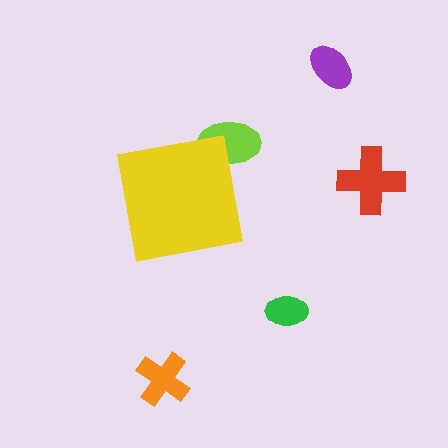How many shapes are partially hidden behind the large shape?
1 shape is partially hidden.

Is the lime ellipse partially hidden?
Yes, the lime ellipse is partially hidden behind the yellow square.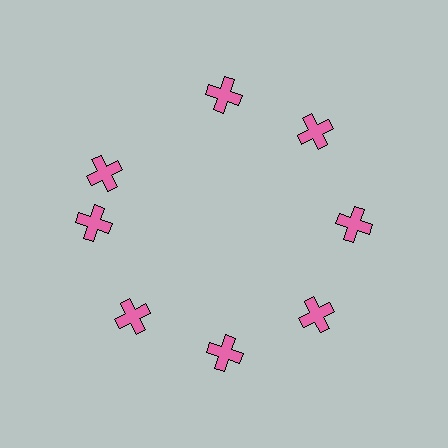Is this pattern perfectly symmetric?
No. The 8 pink crosses are arranged in a ring, but one element near the 10 o'clock position is rotated out of alignment along the ring, breaking the 8-fold rotational symmetry.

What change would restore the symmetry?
The symmetry would be restored by rotating it back into even spacing with its neighbors so that all 8 crosses sit at equal angles and equal distance from the center.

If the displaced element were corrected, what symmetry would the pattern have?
It would have 8-fold rotational symmetry — the pattern would map onto itself every 45 degrees.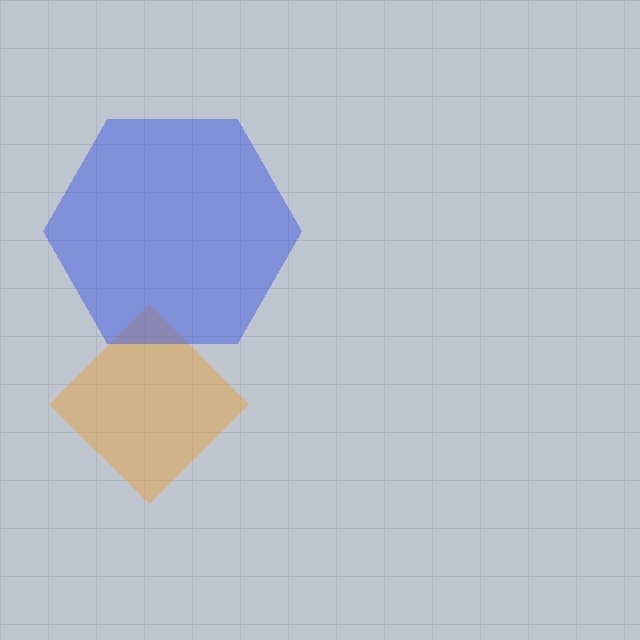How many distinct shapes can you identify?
There are 2 distinct shapes: an orange diamond, a blue hexagon.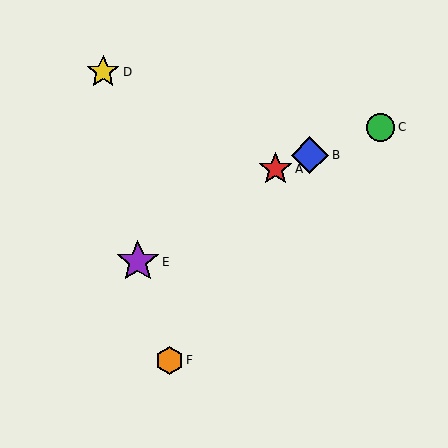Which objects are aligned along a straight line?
Objects A, B, C are aligned along a straight line.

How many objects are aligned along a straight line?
3 objects (A, B, C) are aligned along a straight line.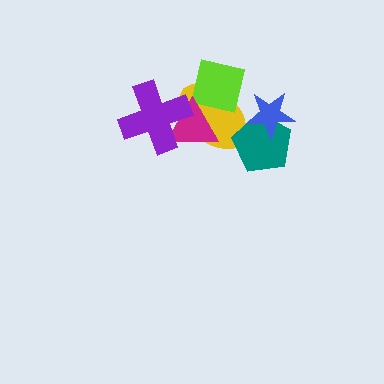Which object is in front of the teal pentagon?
The blue star is in front of the teal pentagon.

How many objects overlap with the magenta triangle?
3 objects overlap with the magenta triangle.